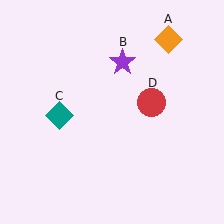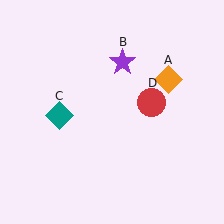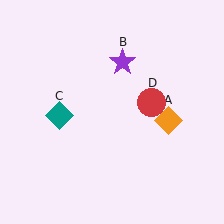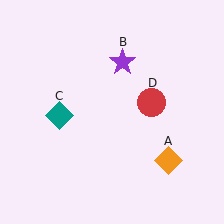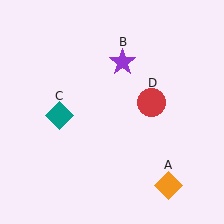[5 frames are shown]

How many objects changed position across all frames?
1 object changed position: orange diamond (object A).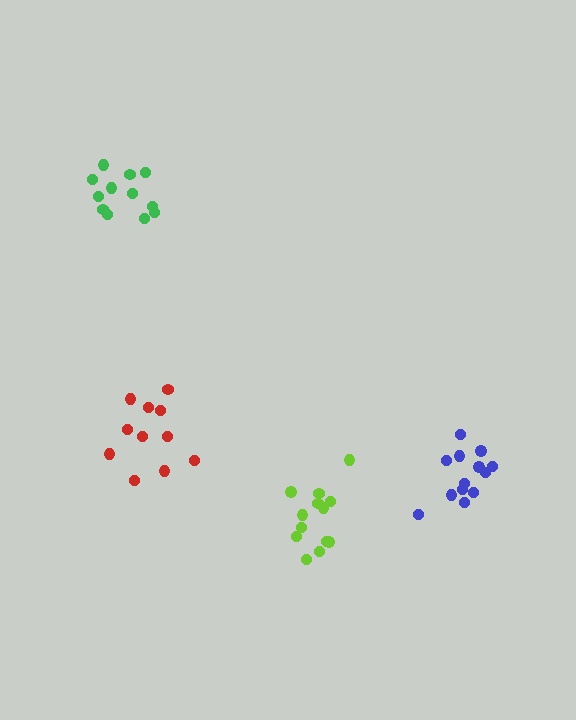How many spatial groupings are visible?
There are 4 spatial groupings.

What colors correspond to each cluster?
The clusters are colored: lime, red, green, blue.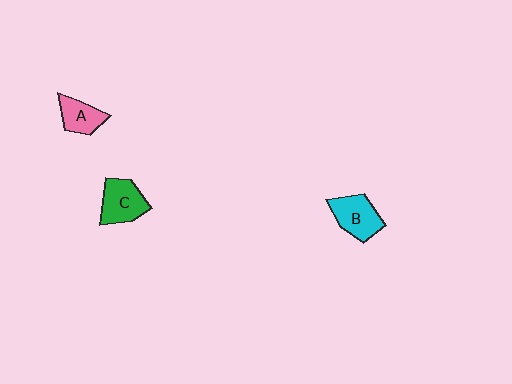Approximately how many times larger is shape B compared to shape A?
Approximately 1.3 times.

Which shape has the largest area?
Shape C (green).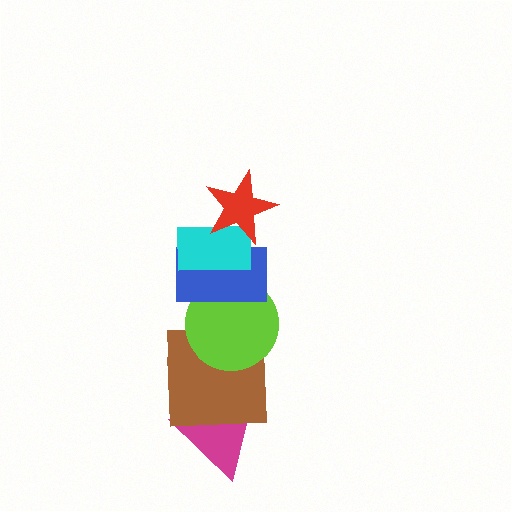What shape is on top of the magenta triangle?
The brown square is on top of the magenta triangle.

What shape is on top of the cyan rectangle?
The red star is on top of the cyan rectangle.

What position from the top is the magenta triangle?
The magenta triangle is 6th from the top.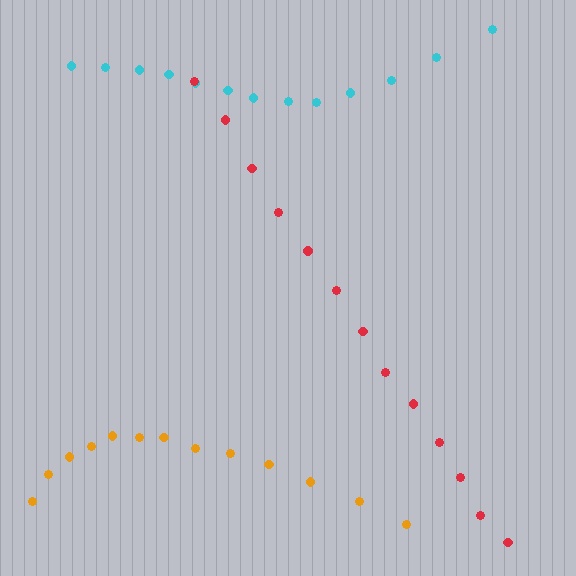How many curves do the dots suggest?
There are 3 distinct paths.